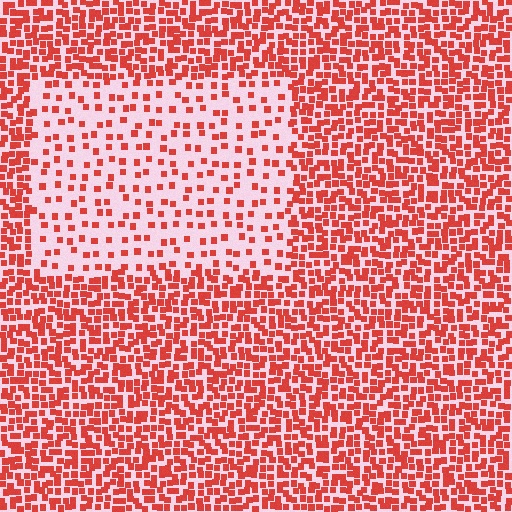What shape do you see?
I see a rectangle.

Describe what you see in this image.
The image contains small red elements arranged at two different densities. A rectangle-shaped region is visible where the elements are less densely packed than the surrounding area.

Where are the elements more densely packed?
The elements are more densely packed outside the rectangle boundary.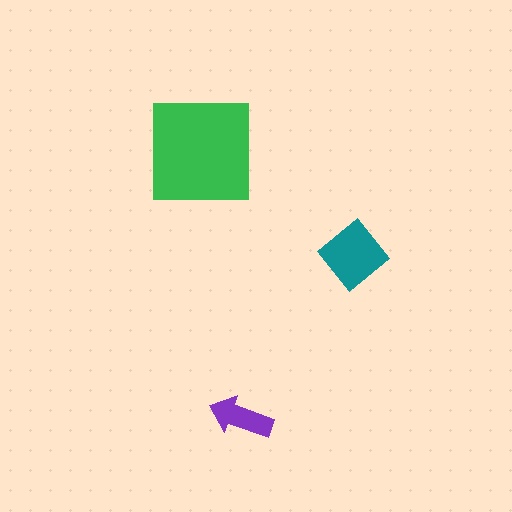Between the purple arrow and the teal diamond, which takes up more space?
The teal diamond.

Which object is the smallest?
The purple arrow.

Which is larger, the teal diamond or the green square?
The green square.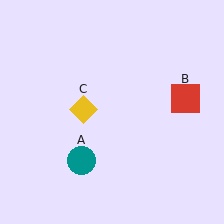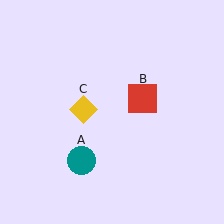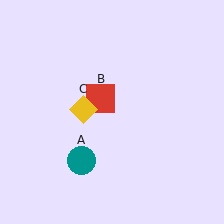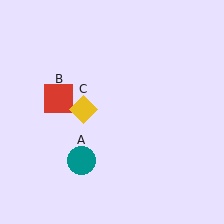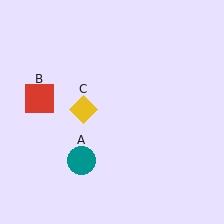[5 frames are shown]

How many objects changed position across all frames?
1 object changed position: red square (object B).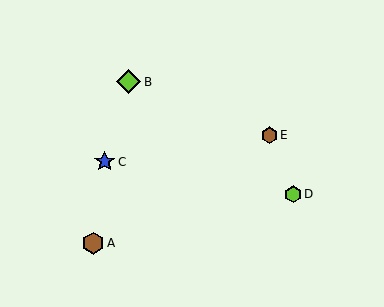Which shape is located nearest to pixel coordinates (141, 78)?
The lime diamond (labeled B) at (129, 82) is nearest to that location.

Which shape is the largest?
The lime diamond (labeled B) is the largest.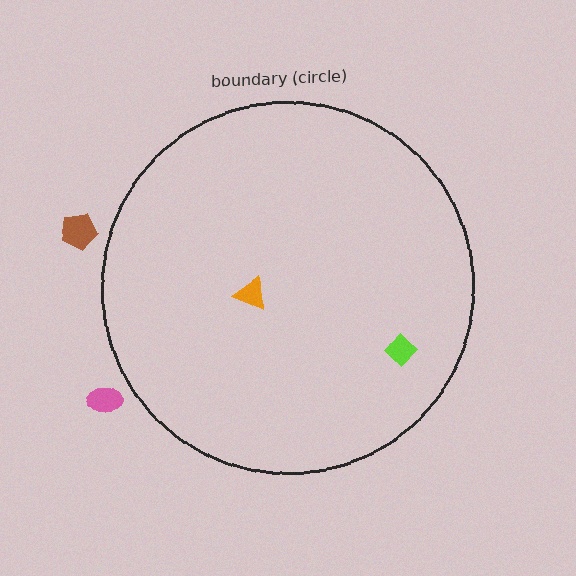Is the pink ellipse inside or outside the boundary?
Outside.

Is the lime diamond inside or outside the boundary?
Inside.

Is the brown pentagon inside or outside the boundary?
Outside.